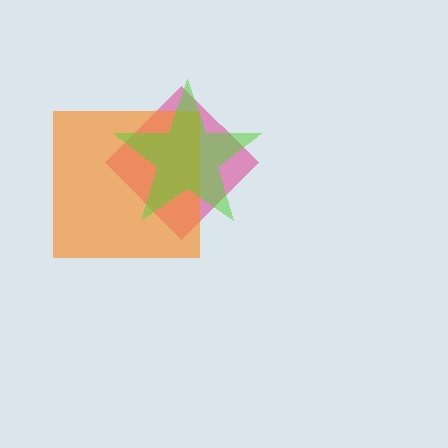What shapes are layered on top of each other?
The layered shapes are: a pink diamond, an orange square, a lime star.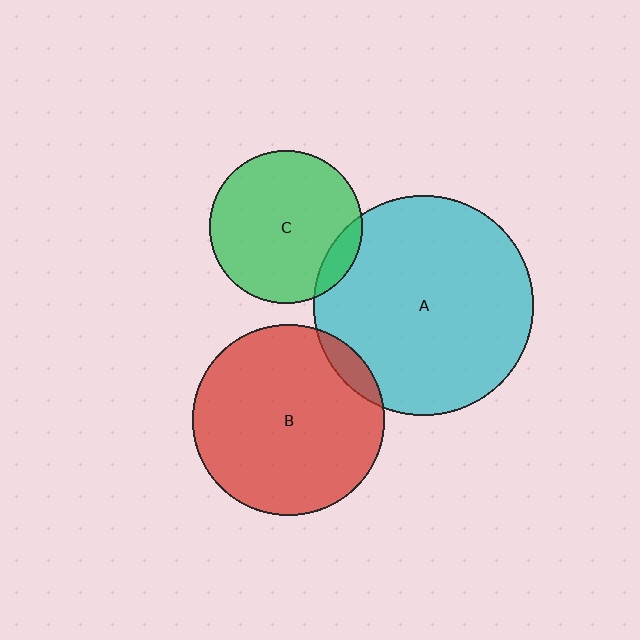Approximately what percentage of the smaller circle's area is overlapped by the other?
Approximately 10%.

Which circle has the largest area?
Circle A (cyan).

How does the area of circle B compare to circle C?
Approximately 1.6 times.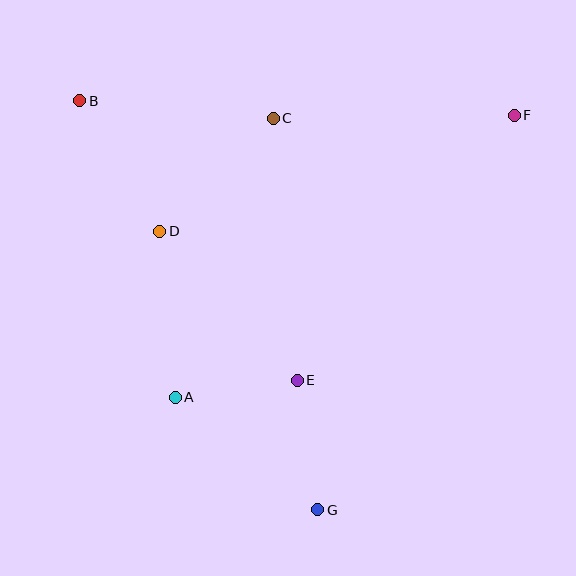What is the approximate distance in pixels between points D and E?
The distance between D and E is approximately 203 pixels.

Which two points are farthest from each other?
Points B and G are farthest from each other.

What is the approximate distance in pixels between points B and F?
The distance between B and F is approximately 435 pixels.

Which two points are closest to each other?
Points A and E are closest to each other.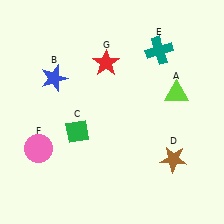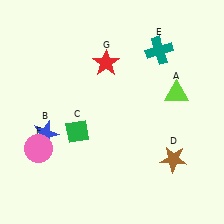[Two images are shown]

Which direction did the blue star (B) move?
The blue star (B) moved down.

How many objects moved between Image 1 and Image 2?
1 object moved between the two images.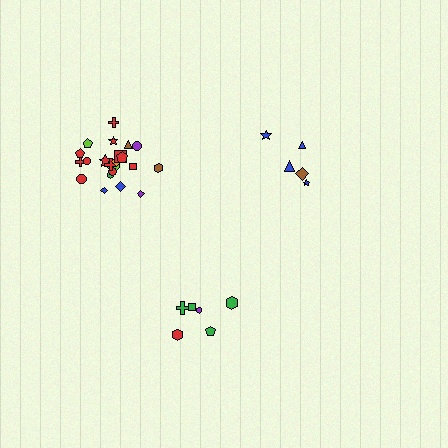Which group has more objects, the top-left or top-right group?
The top-left group.